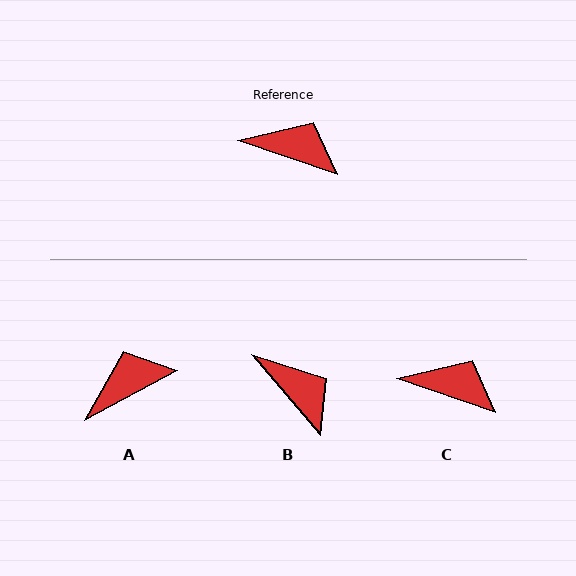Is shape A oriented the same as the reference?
No, it is off by about 47 degrees.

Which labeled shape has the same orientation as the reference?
C.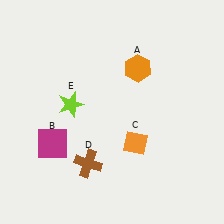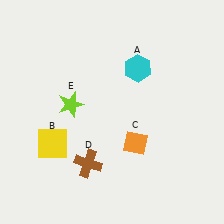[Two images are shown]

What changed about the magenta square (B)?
In Image 1, B is magenta. In Image 2, it changed to yellow.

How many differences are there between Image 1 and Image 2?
There are 2 differences between the two images.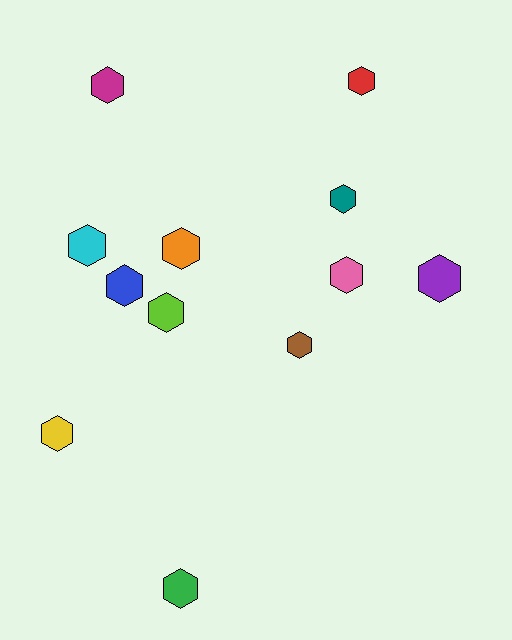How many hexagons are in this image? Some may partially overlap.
There are 12 hexagons.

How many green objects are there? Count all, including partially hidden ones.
There is 1 green object.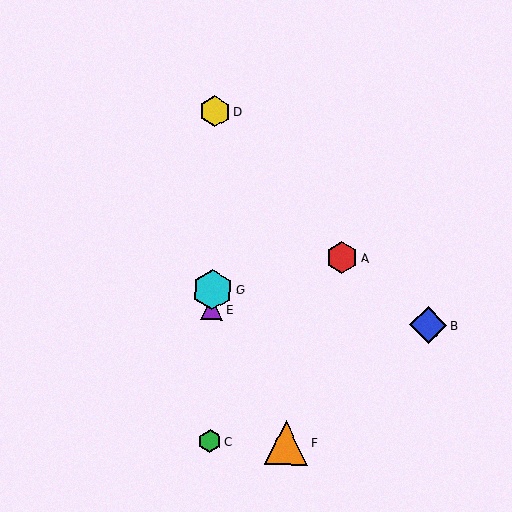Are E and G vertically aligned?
Yes, both are at x≈212.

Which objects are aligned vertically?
Objects C, D, E, G are aligned vertically.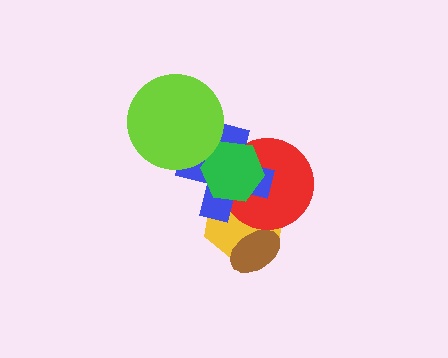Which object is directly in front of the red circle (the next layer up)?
The blue cross is directly in front of the red circle.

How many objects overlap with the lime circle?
1 object overlaps with the lime circle.